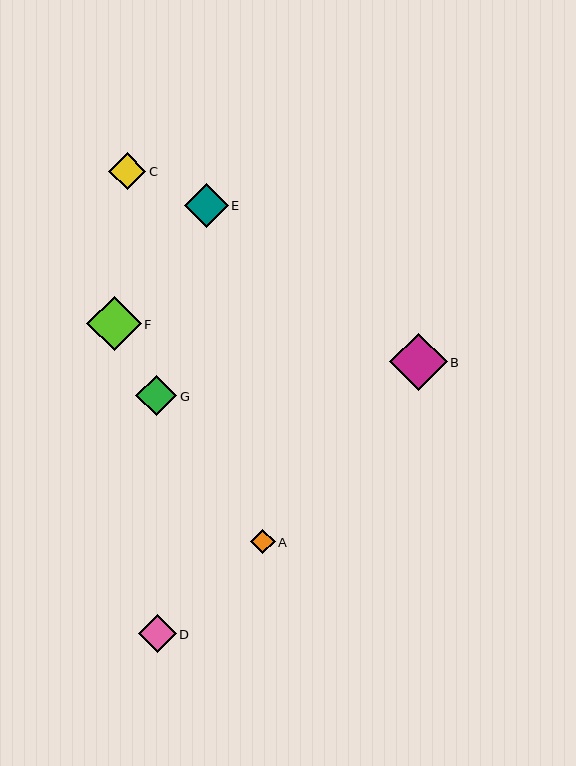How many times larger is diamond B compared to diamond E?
Diamond B is approximately 1.3 times the size of diamond E.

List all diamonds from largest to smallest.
From largest to smallest: B, F, E, G, D, C, A.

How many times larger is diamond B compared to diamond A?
Diamond B is approximately 2.4 times the size of diamond A.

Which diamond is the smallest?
Diamond A is the smallest with a size of approximately 24 pixels.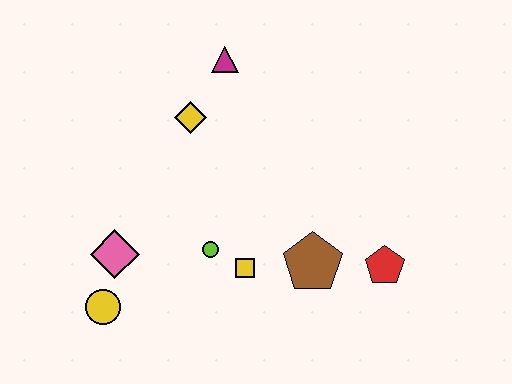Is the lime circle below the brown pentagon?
No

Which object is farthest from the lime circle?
The magenta triangle is farthest from the lime circle.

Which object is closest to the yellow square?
The lime circle is closest to the yellow square.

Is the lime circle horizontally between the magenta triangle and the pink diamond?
Yes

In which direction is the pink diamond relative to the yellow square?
The pink diamond is to the left of the yellow square.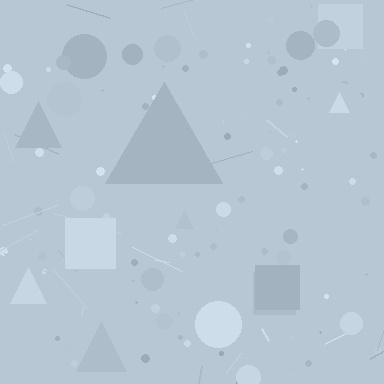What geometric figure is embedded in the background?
A triangle is embedded in the background.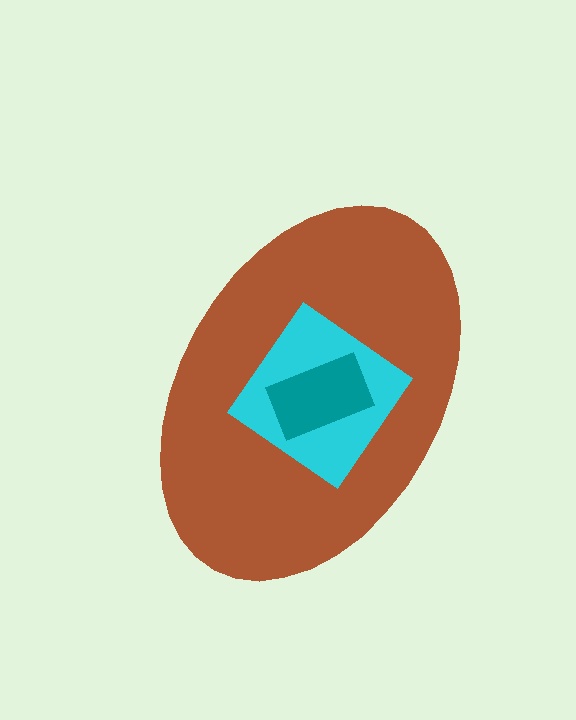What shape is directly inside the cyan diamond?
The teal rectangle.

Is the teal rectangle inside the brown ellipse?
Yes.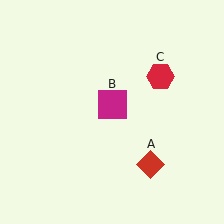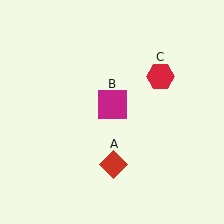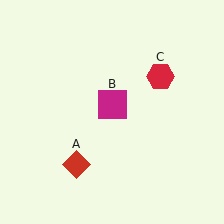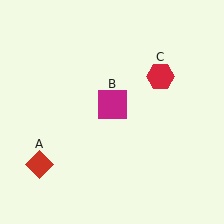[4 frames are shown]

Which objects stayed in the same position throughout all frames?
Magenta square (object B) and red hexagon (object C) remained stationary.